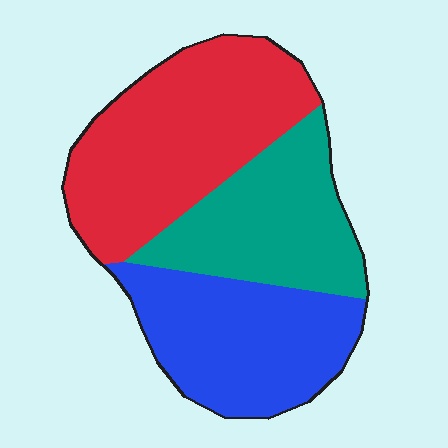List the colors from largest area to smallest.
From largest to smallest: red, blue, teal.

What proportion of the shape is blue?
Blue covers around 30% of the shape.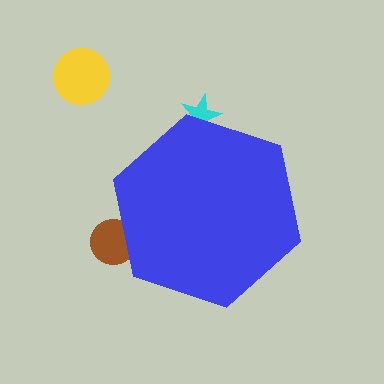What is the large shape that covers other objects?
A blue hexagon.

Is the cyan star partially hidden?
Yes, the cyan star is partially hidden behind the blue hexagon.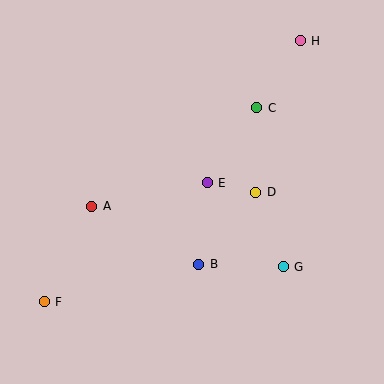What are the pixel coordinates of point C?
Point C is at (257, 108).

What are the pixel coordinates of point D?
Point D is at (256, 192).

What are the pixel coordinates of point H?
Point H is at (300, 41).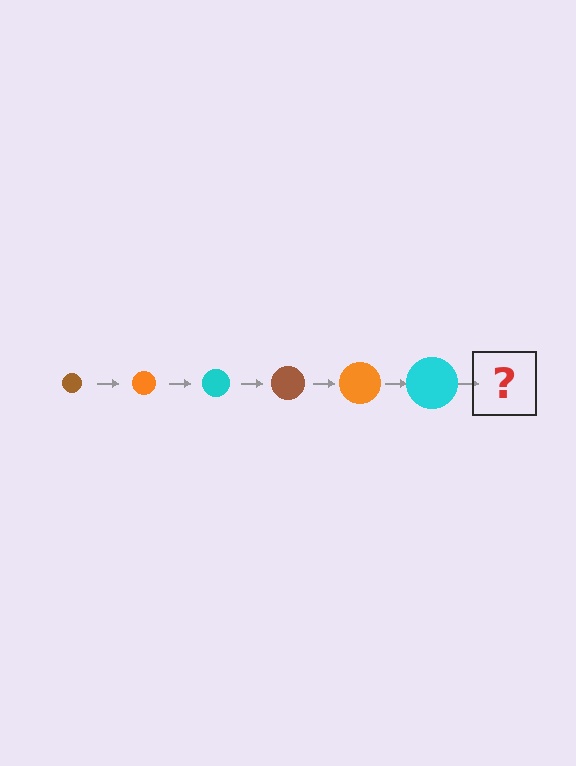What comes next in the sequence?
The next element should be a brown circle, larger than the previous one.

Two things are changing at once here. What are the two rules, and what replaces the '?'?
The two rules are that the circle grows larger each step and the color cycles through brown, orange, and cyan. The '?' should be a brown circle, larger than the previous one.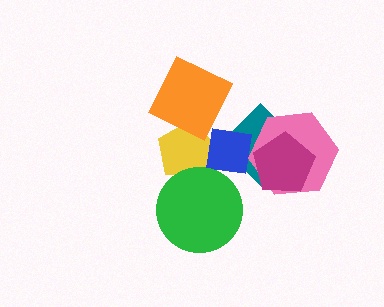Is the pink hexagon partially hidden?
Yes, it is partially covered by another shape.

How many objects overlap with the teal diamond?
3 objects overlap with the teal diamond.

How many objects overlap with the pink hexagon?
3 objects overlap with the pink hexagon.